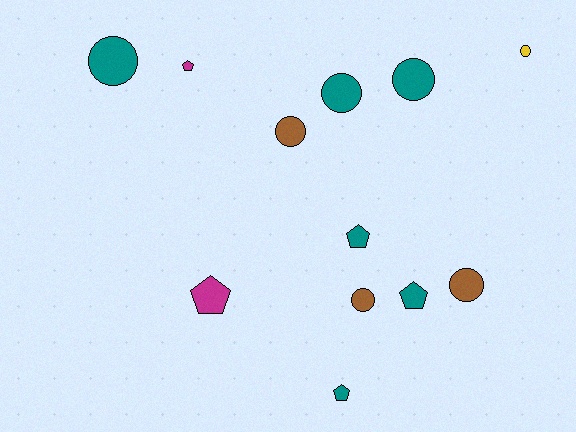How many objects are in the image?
There are 12 objects.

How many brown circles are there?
There are 3 brown circles.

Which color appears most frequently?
Teal, with 6 objects.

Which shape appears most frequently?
Circle, with 7 objects.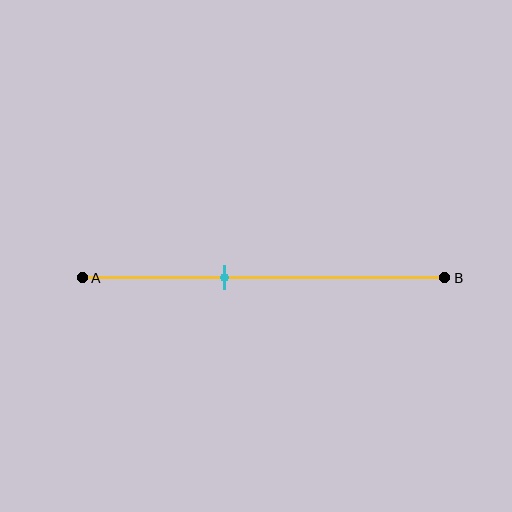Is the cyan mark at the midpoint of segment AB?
No, the mark is at about 40% from A, not at the 50% midpoint.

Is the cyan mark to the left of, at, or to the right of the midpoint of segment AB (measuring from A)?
The cyan mark is to the left of the midpoint of segment AB.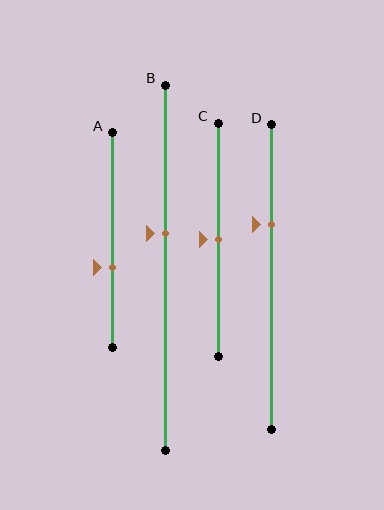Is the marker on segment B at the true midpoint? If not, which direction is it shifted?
No, the marker on segment B is shifted upward by about 9% of the segment length.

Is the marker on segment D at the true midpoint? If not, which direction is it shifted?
No, the marker on segment D is shifted upward by about 17% of the segment length.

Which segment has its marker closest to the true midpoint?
Segment C has its marker closest to the true midpoint.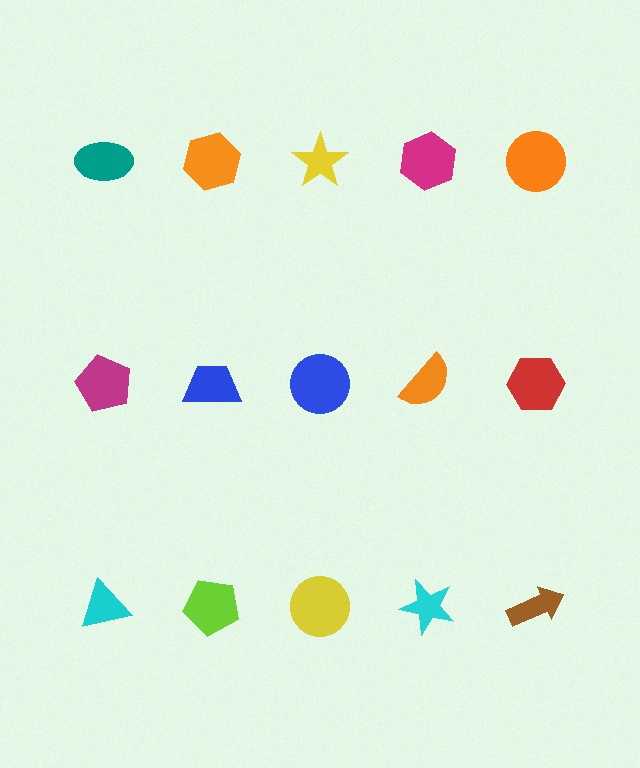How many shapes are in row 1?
5 shapes.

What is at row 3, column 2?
A lime pentagon.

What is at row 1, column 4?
A magenta hexagon.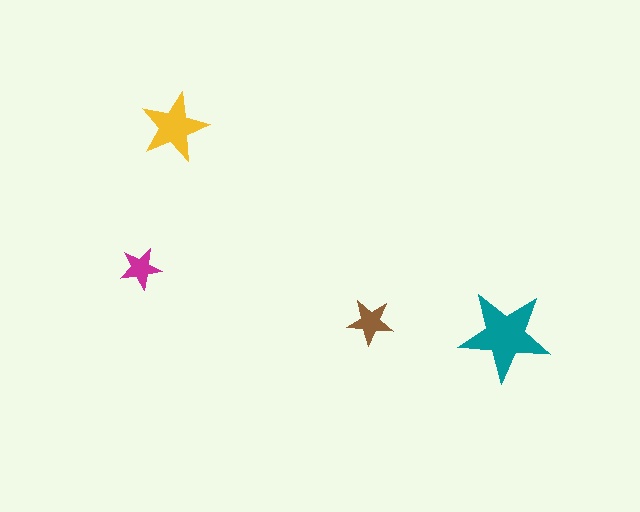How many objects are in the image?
There are 4 objects in the image.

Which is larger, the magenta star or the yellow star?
The yellow one.